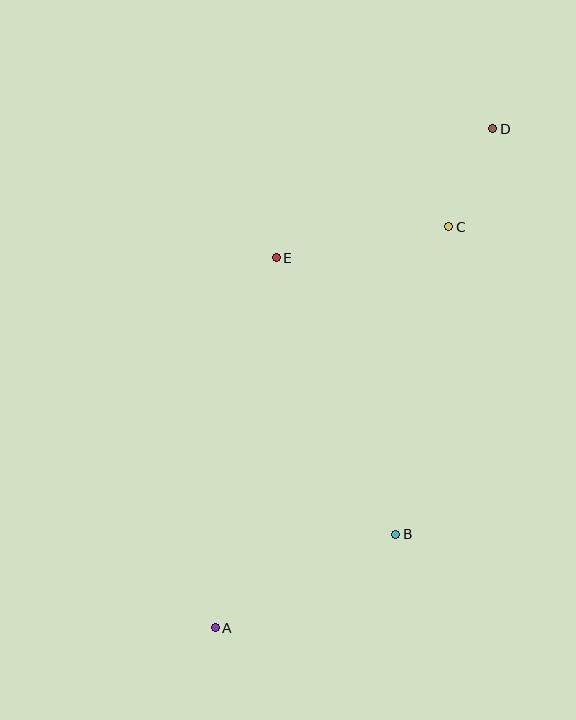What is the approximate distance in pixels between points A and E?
The distance between A and E is approximately 375 pixels.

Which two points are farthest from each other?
Points A and D are farthest from each other.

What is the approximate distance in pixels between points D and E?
The distance between D and E is approximately 252 pixels.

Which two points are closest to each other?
Points C and D are closest to each other.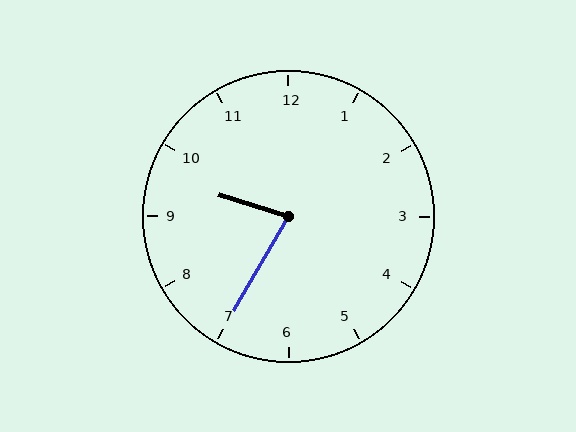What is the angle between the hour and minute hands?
Approximately 78 degrees.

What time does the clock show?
9:35.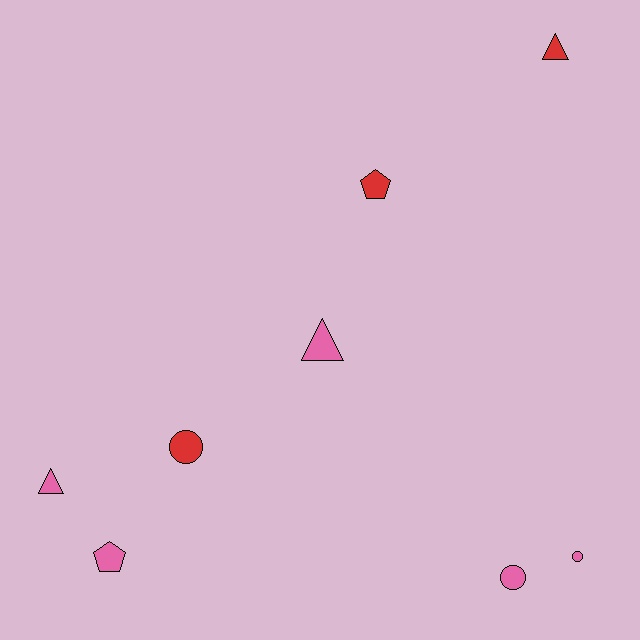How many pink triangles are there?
There are 2 pink triangles.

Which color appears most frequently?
Pink, with 5 objects.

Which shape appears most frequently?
Circle, with 3 objects.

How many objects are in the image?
There are 8 objects.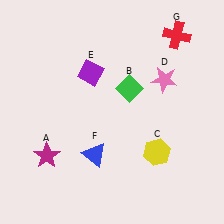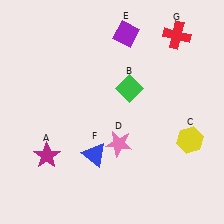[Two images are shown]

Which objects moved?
The objects that moved are: the yellow hexagon (C), the pink star (D), the purple diamond (E).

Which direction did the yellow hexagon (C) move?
The yellow hexagon (C) moved right.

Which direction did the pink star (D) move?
The pink star (D) moved down.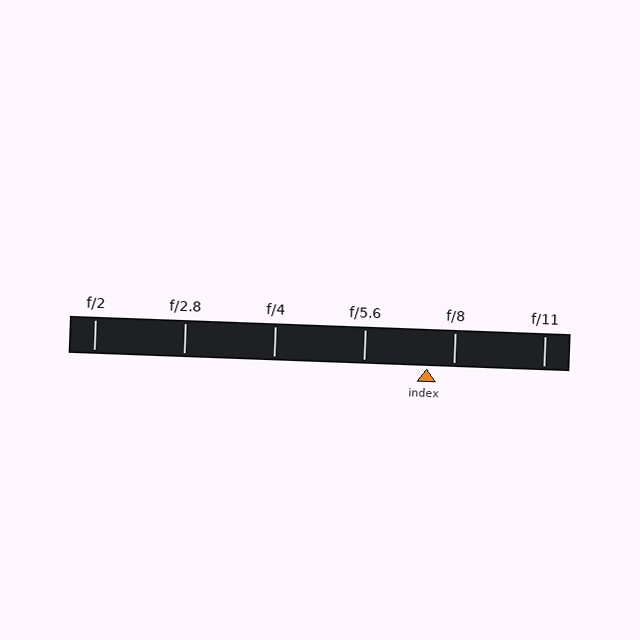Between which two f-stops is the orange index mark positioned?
The index mark is between f/5.6 and f/8.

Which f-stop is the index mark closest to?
The index mark is closest to f/8.